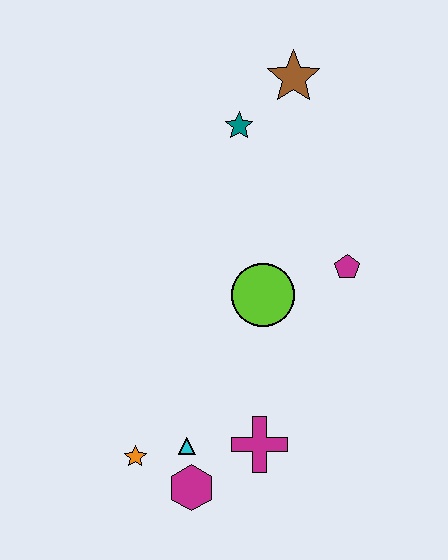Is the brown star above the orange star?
Yes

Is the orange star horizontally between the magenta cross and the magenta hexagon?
No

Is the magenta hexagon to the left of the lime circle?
Yes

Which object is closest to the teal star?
The brown star is closest to the teal star.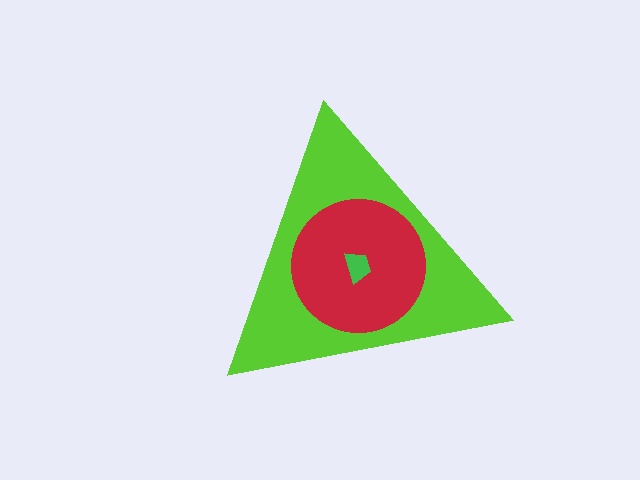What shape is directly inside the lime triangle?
The red circle.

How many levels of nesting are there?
3.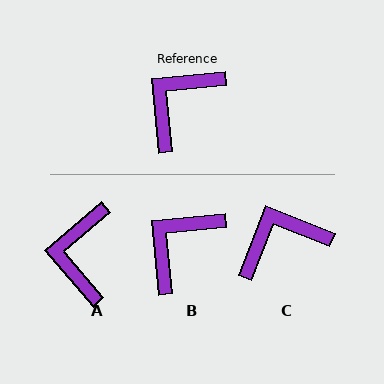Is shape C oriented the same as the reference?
No, it is off by about 27 degrees.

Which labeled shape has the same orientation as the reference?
B.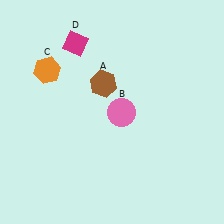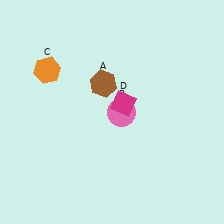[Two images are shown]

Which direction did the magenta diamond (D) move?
The magenta diamond (D) moved down.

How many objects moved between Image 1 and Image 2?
1 object moved between the two images.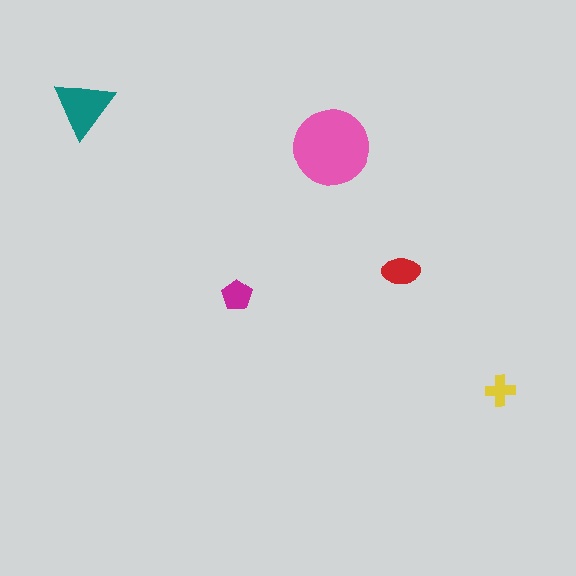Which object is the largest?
The pink circle.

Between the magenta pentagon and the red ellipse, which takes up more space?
The red ellipse.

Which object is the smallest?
The yellow cross.